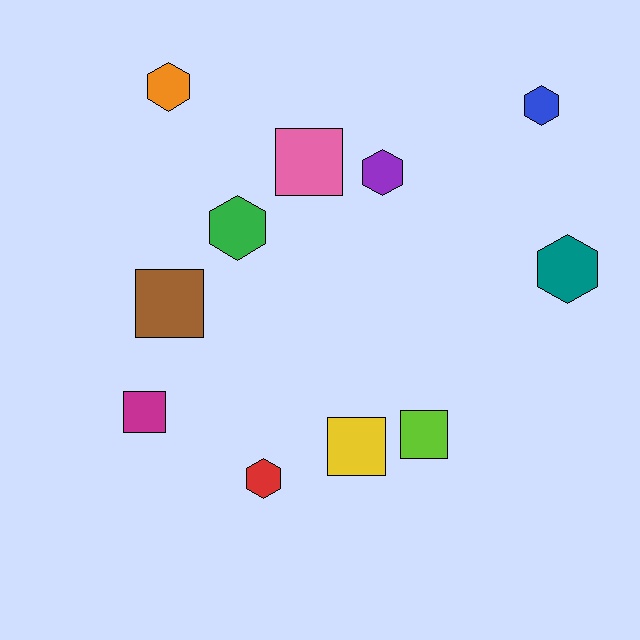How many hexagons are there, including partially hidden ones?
There are 6 hexagons.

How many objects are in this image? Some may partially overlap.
There are 11 objects.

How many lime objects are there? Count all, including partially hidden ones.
There is 1 lime object.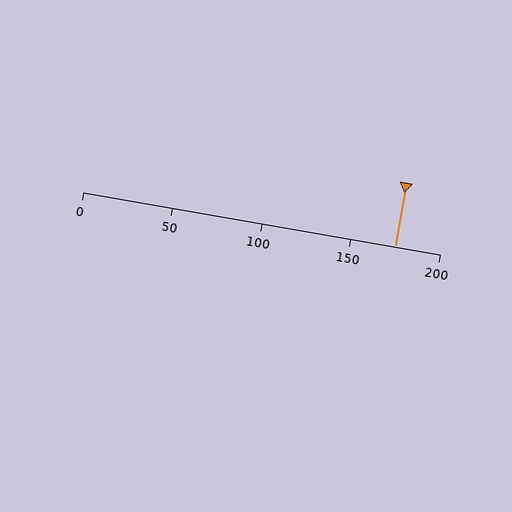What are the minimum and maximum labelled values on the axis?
The axis runs from 0 to 200.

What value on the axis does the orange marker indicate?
The marker indicates approximately 175.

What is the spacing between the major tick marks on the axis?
The major ticks are spaced 50 apart.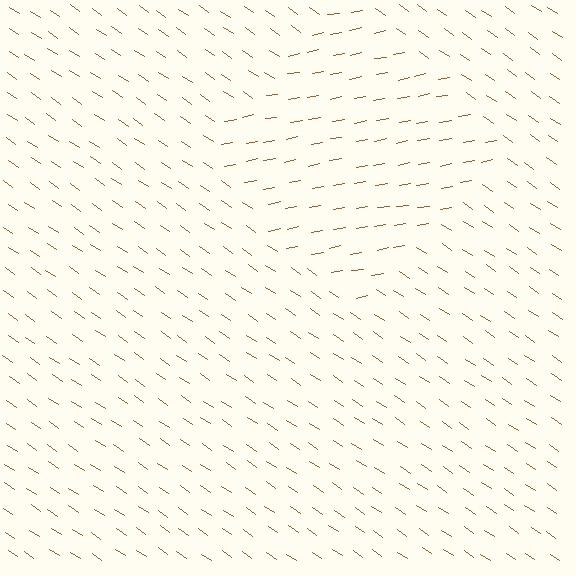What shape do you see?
I see a diamond.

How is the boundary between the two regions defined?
The boundary is defined purely by a change in line orientation (approximately 45 degrees difference). All lines are the same color and thickness.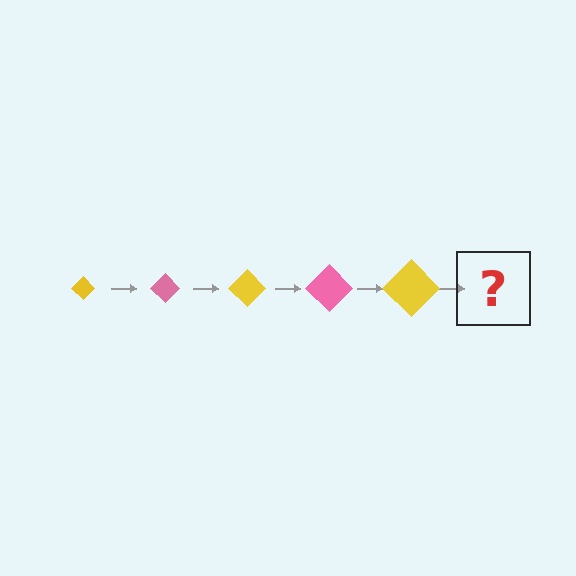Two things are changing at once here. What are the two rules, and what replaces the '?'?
The two rules are that the diamond grows larger each step and the color cycles through yellow and pink. The '?' should be a pink diamond, larger than the previous one.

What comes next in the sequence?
The next element should be a pink diamond, larger than the previous one.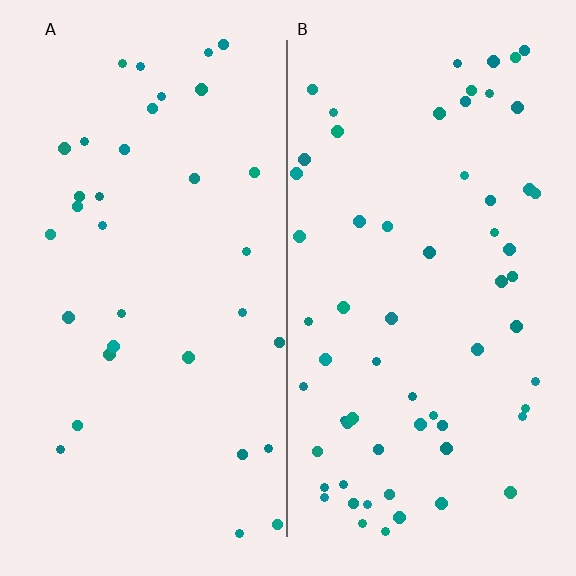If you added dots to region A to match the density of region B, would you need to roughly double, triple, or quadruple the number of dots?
Approximately double.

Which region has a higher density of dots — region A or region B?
B (the right).